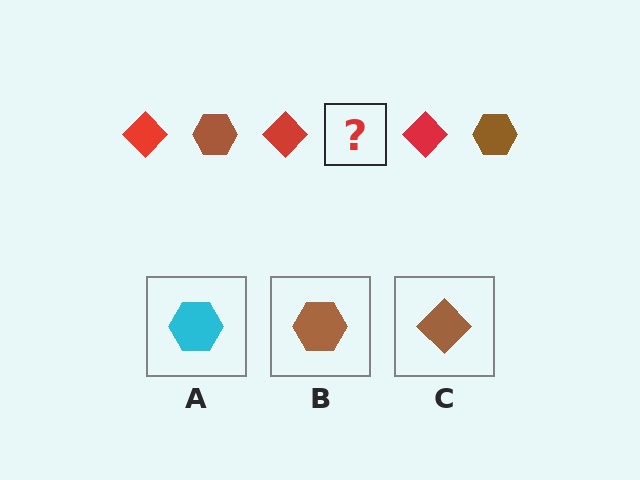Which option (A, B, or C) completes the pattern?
B.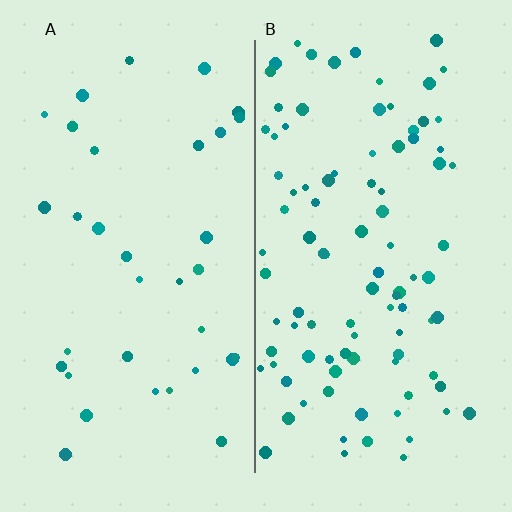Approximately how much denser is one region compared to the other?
Approximately 2.8× — region B over region A.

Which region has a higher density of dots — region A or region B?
B (the right).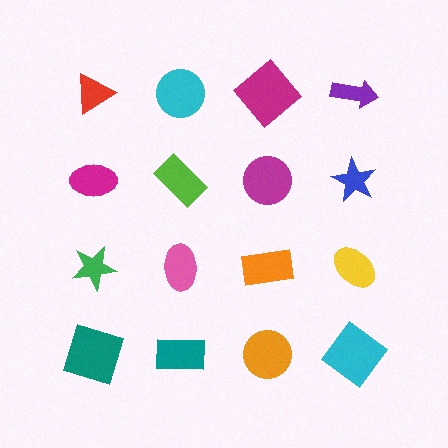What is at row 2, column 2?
A lime rectangle.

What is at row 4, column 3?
An orange circle.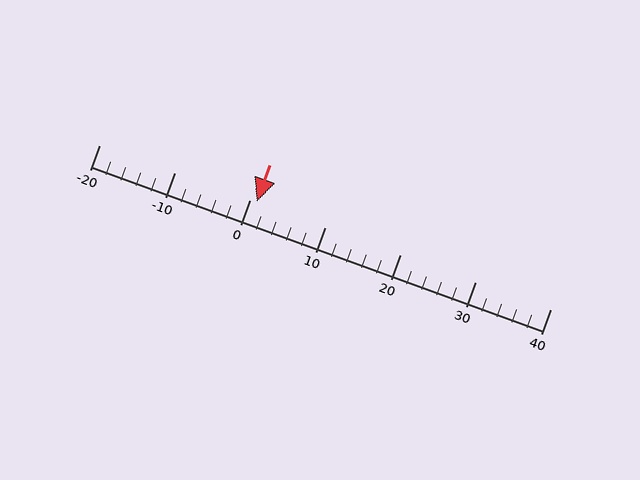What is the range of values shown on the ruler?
The ruler shows values from -20 to 40.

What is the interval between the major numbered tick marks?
The major tick marks are spaced 10 units apart.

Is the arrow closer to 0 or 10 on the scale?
The arrow is closer to 0.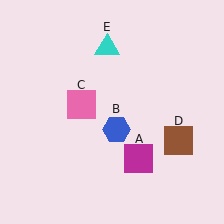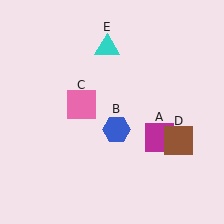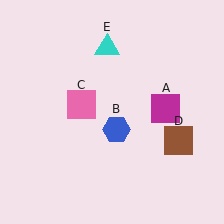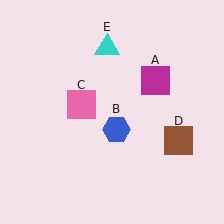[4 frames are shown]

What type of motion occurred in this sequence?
The magenta square (object A) rotated counterclockwise around the center of the scene.